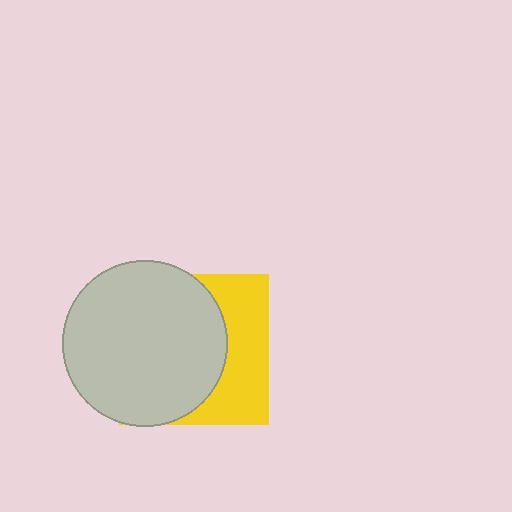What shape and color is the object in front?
The object in front is a light gray circle.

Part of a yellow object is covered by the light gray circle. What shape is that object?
It is a square.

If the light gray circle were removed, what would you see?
You would see the complete yellow square.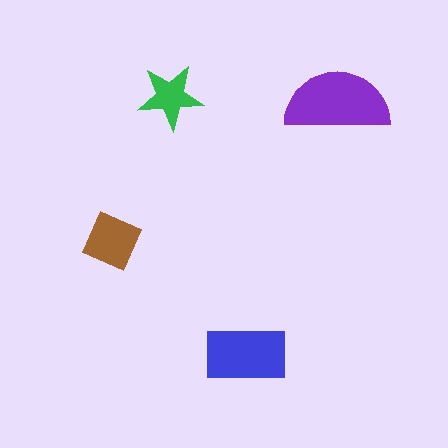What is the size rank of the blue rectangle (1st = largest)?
2nd.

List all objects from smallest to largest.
The green star, the brown square, the blue rectangle, the purple semicircle.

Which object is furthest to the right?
The purple semicircle is rightmost.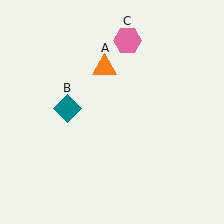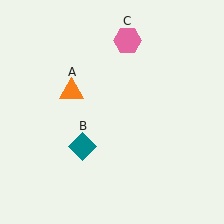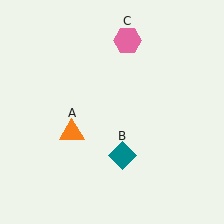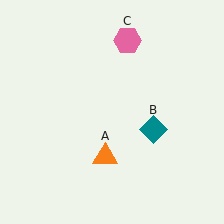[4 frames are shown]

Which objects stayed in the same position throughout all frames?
Pink hexagon (object C) remained stationary.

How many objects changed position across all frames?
2 objects changed position: orange triangle (object A), teal diamond (object B).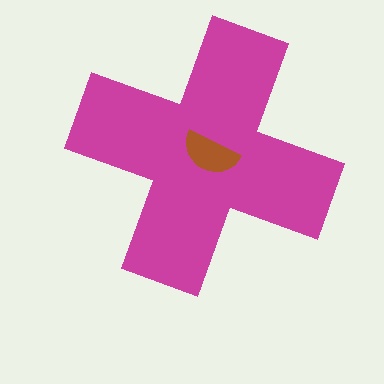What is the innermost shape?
The brown semicircle.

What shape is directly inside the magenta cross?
The brown semicircle.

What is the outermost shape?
The magenta cross.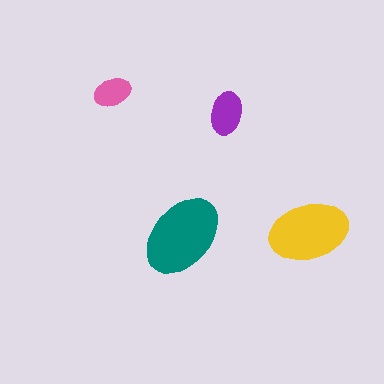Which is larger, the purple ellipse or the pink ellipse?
The purple one.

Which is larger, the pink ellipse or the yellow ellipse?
The yellow one.